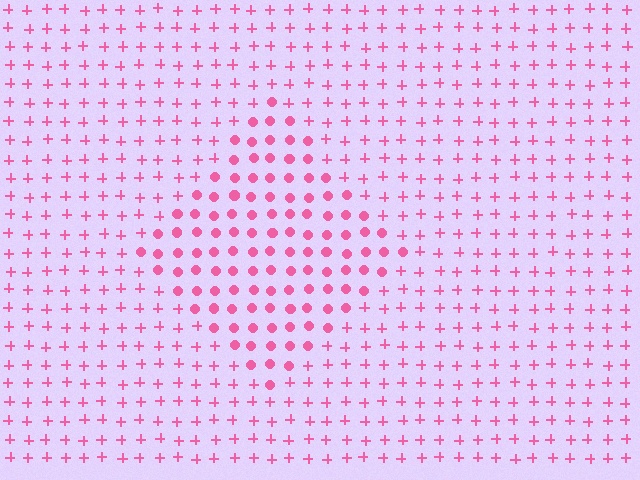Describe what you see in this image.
The image is filled with small pink elements arranged in a uniform grid. A diamond-shaped region contains circles, while the surrounding area contains plus signs. The boundary is defined purely by the change in element shape.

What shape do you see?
I see a diamond.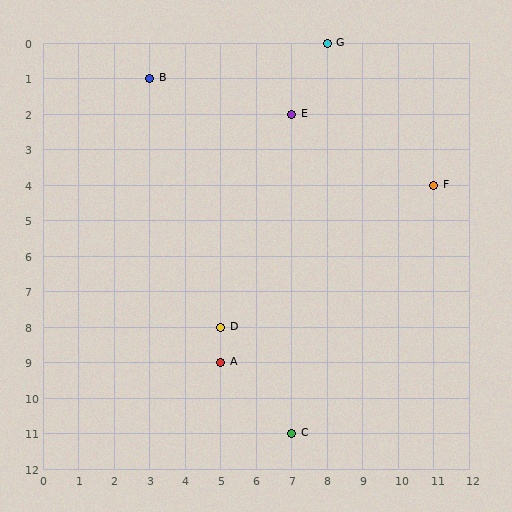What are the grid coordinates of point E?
Point E is at grid coordinates (7, 2).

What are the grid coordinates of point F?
Point F is at grid coordinates (11, 4).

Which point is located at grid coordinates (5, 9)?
Point A is at (5, 9).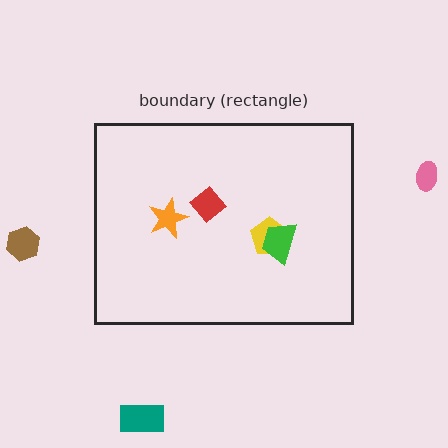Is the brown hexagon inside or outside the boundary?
Outside.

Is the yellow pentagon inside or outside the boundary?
Inside.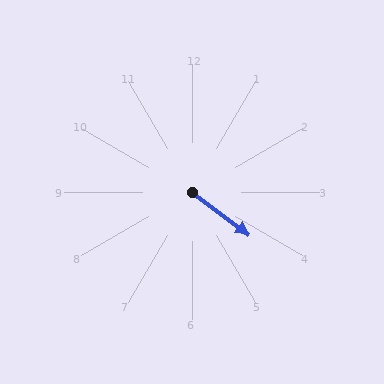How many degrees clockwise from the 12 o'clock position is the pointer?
Approximately 127 degrees.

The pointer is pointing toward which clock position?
Roughly 4 o'clock.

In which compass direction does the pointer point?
Southeast.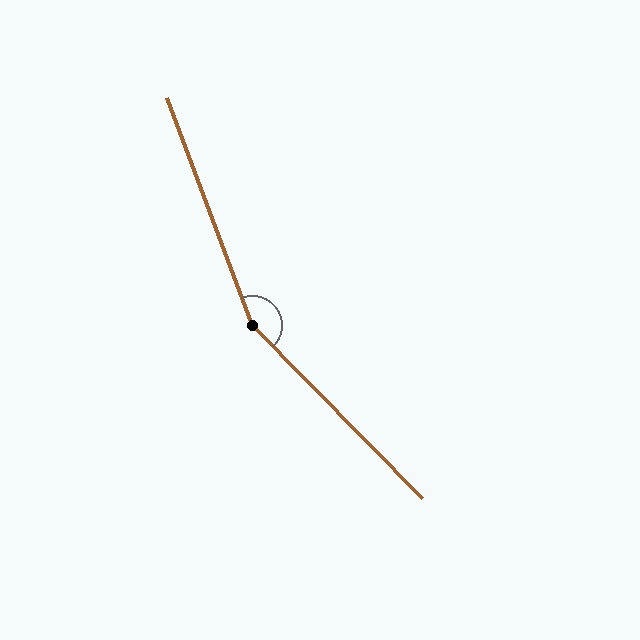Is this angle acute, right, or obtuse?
It is obtuse.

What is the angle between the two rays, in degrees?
Approximately 156 degrees.